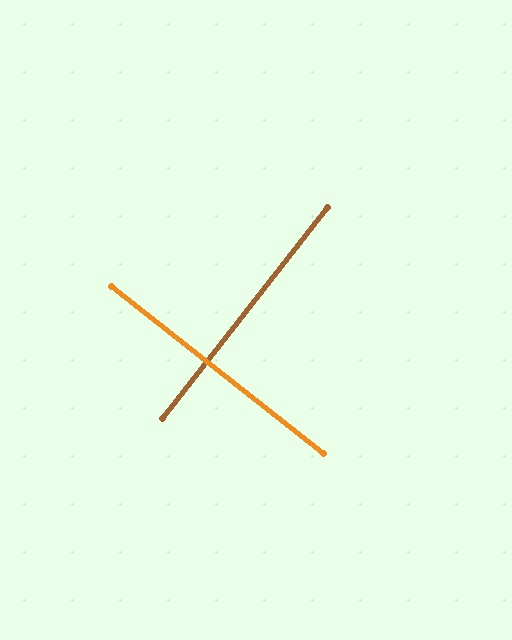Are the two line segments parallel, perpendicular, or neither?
Perpendicular — they meet at approximately 90°.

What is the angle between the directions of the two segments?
Approximately 90 degrees.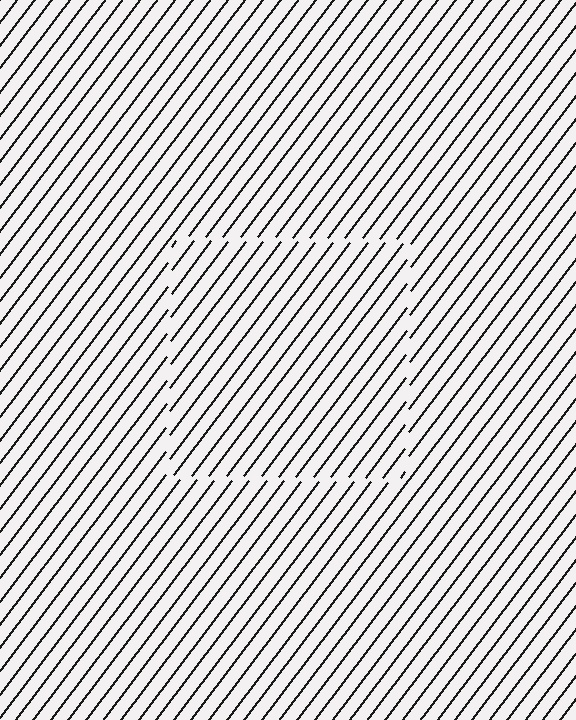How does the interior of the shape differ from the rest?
The interior of the shape contains the same grating, shifted by half a period — the contour is defined by the phase discontinuity where line-ends from the inner and outer gratings abut.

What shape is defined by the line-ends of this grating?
An illusory square. The interior of the shape contains the same grating, shifted by half a period — the contour is defined by the phase discontinuity where line-ends from the inner and outer gratings abut.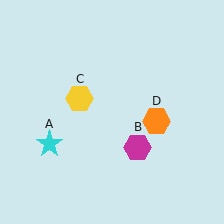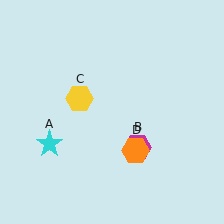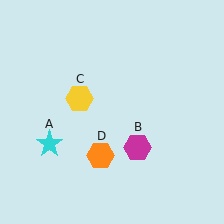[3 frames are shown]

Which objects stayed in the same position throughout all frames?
Cyan star (object A) and magenta hexagon (object B) and yellow hexagon (object C) remained stationary.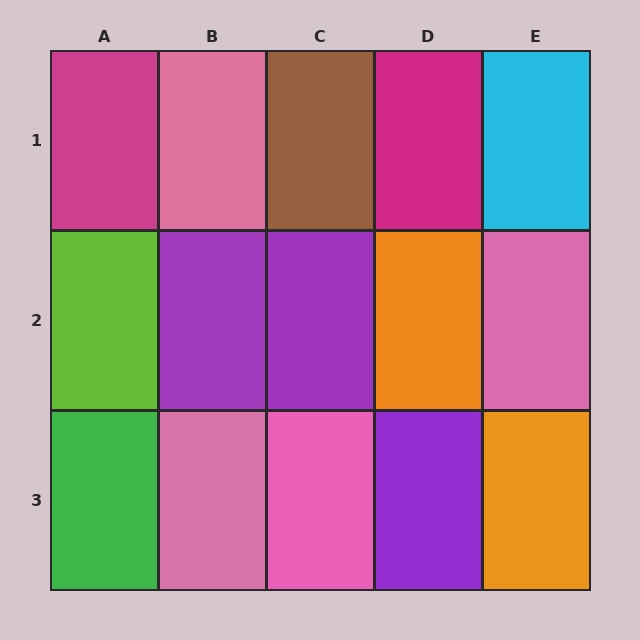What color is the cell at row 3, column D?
Purple.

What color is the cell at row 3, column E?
Orange.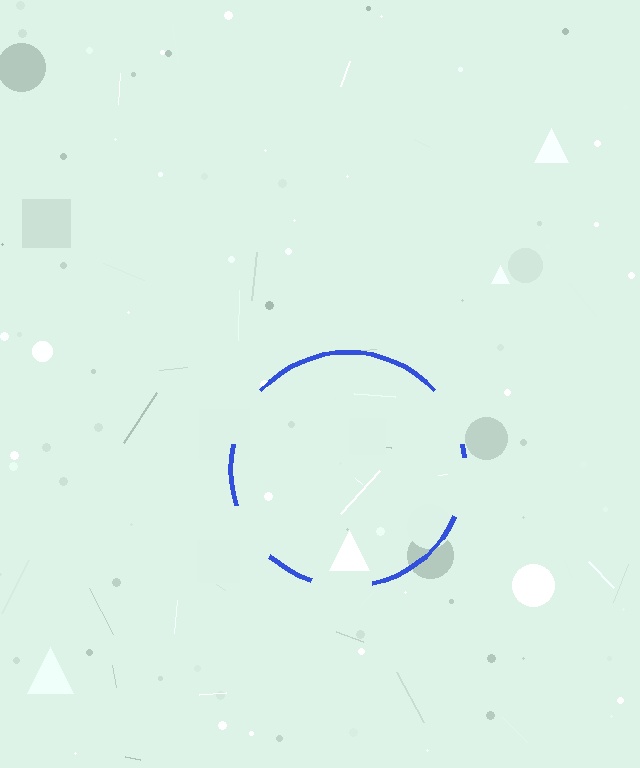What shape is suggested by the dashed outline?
The dashed outline suggests a circle.